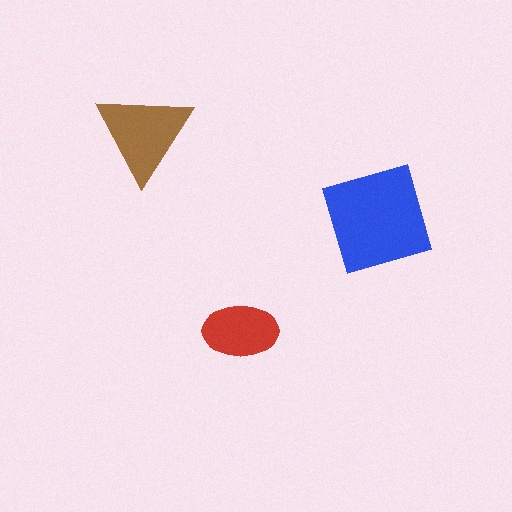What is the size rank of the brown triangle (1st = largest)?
2nd.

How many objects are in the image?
There are 3 objects in the image.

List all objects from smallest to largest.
The red ellipse, the brown triangle, the blue diamond.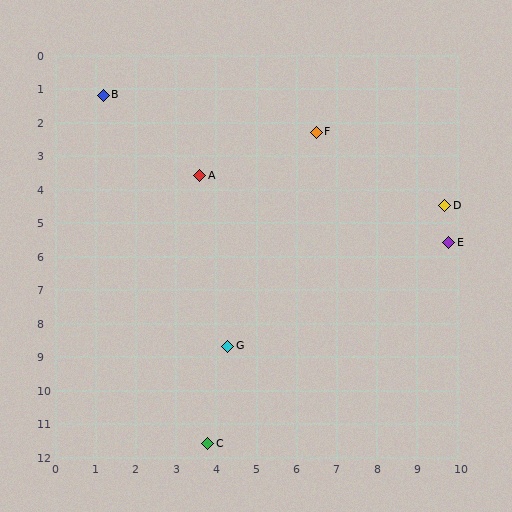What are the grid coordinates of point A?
Point A is at approximately (3.6, 3.6).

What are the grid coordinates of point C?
Point C is at approximately (3.8, 11.6).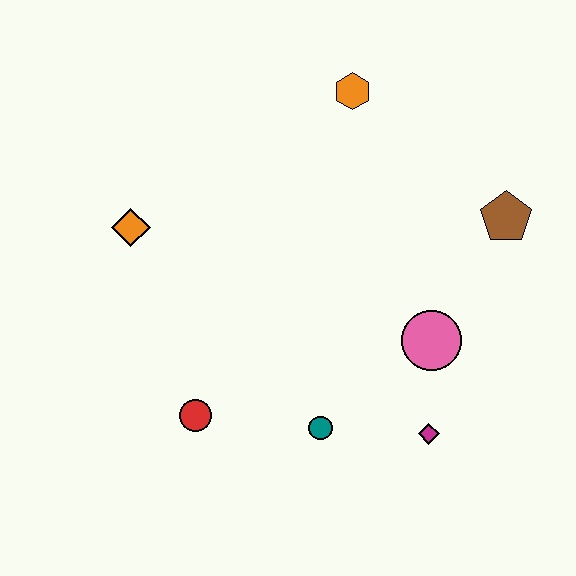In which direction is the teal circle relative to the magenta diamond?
The teal circle is to the left of the magenta diamond.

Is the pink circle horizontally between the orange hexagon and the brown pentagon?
Yes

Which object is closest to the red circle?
The teal circle is closest to the red circle.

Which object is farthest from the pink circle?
The orange diamond is farthest from the pink circle.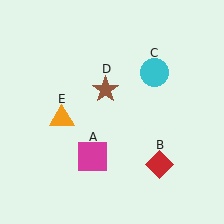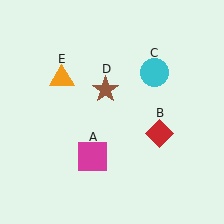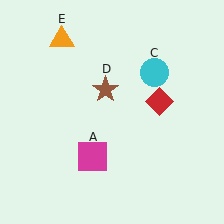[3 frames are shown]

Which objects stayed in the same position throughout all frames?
Magenta square (object A) and cyan circle (object C) and brown star (object D) remained stationary.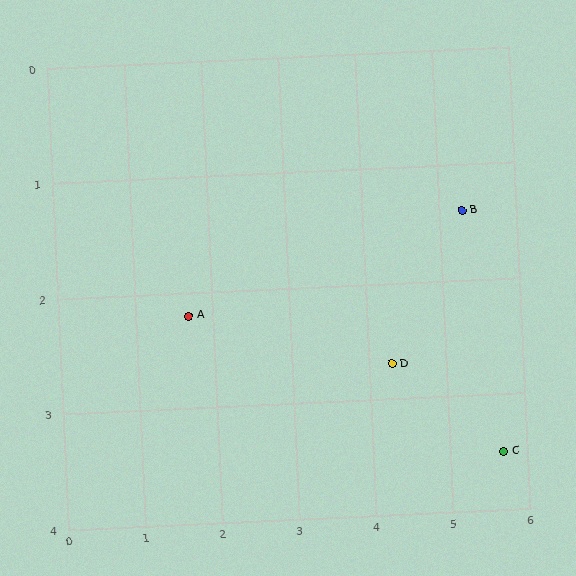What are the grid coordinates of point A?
Point A is at approximately (1.7, 2.2).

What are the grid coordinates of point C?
Point C is at approximately (5.7, 3.5).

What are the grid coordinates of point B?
Point B is at approximately (5.3, 1.4).